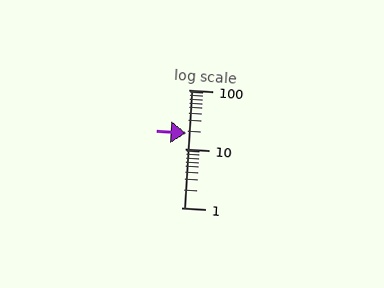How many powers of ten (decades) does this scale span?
The scale spans 2 decades, from 1 to 100.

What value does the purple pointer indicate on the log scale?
The pointer indicates approximately 18.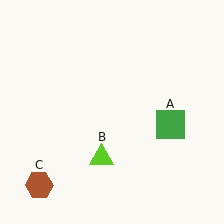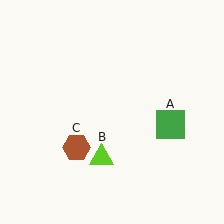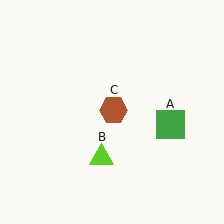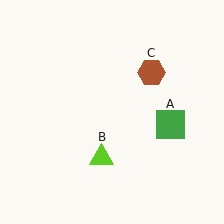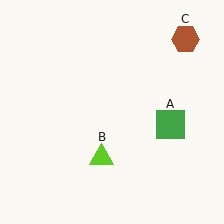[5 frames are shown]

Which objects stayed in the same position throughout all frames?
Green square (object A) and lime triangle (object B) remained stationary.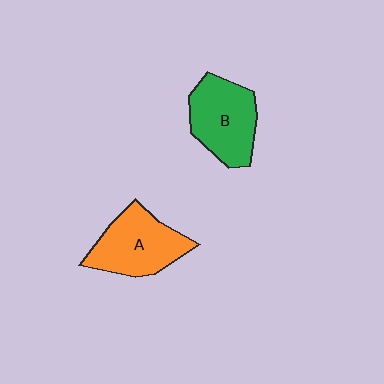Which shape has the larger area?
Shape A (orange).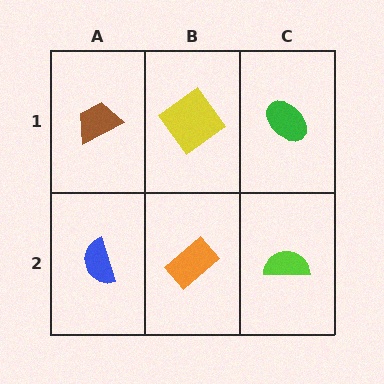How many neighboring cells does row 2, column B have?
3.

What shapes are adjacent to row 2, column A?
A brown trapezoid (row 1, column A), an orange rectangle (row 2, column B).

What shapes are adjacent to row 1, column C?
A lime semicircle (row 2, column C), a yellow diamond (row 1, column B).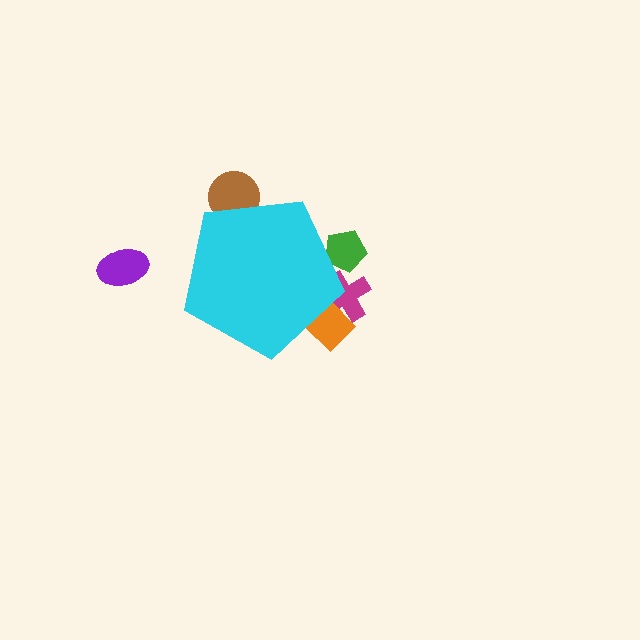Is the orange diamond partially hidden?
Yes, the orange diamond is partially hidden behind the cyan pentagon.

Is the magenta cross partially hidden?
Yes, the magenta cross is partially hidden behind the cyan pentagon.